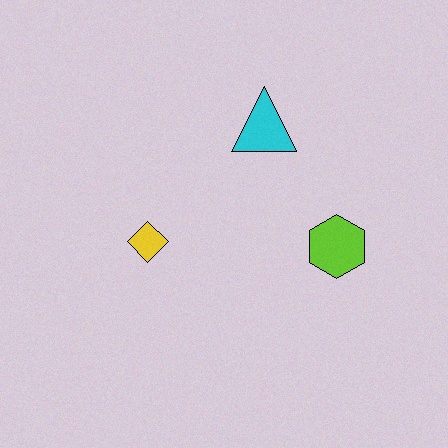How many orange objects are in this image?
There are no orange objects.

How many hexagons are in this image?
There is 1 hexagon.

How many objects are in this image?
There are 3 objects.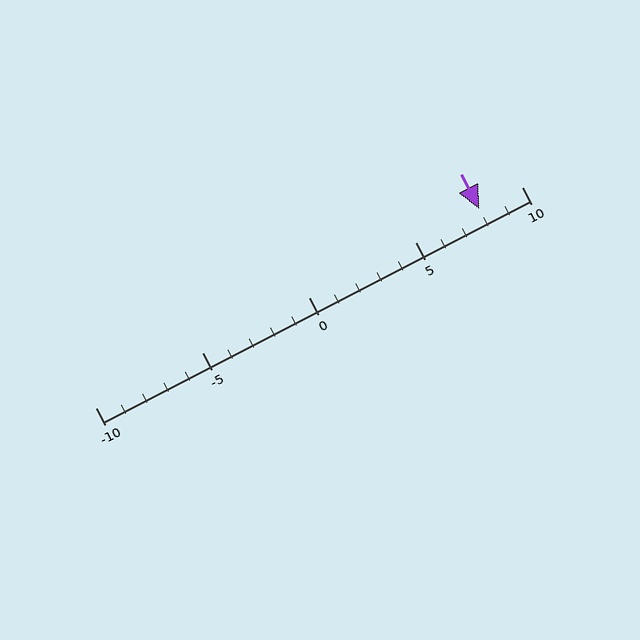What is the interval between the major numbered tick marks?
The major tick marks are spaced 5 units apart.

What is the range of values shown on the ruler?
The ruler shows values from -10 to 10.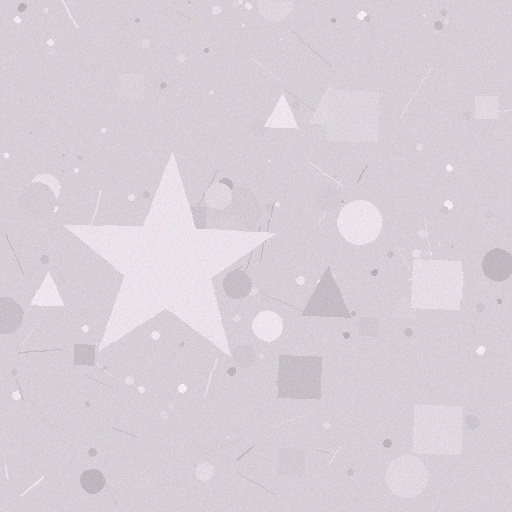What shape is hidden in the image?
A star is hidden in the image.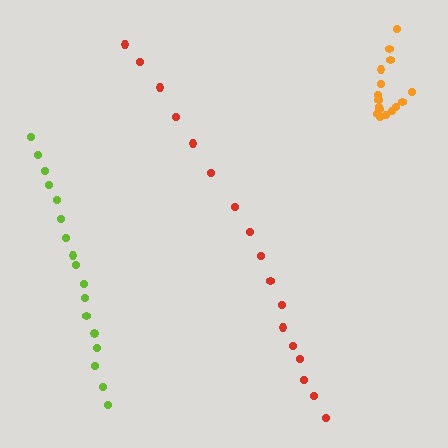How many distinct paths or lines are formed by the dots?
There are 3 distinct paths.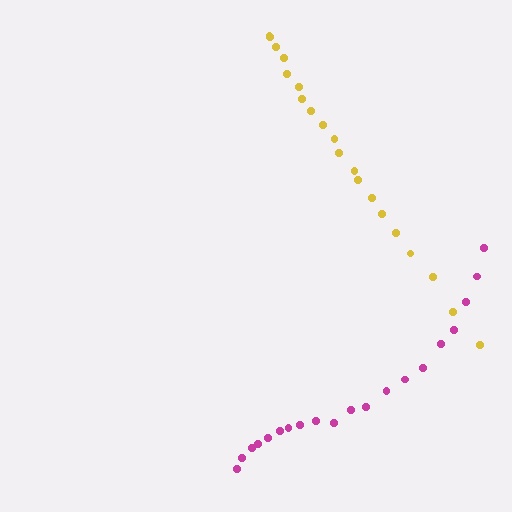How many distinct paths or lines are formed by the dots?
There are 2 distinct paths.